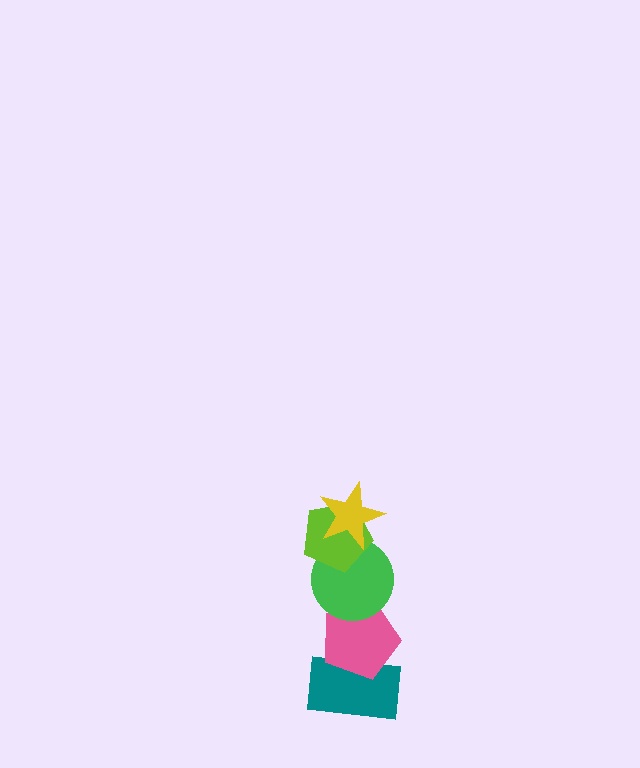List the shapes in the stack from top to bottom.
From top to bottom: the yellow star, the lime pentagon, the green circle, the pink pentagon, the teal rectangle.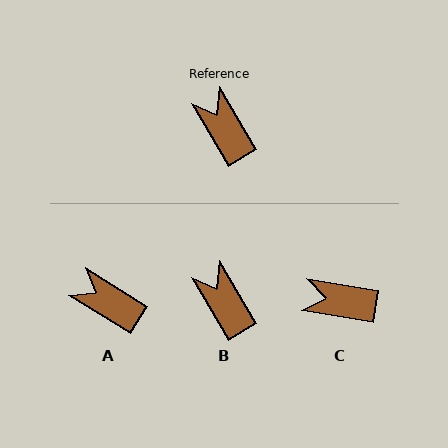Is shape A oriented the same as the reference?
No, it is off by about 27 degrees.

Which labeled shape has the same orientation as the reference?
B.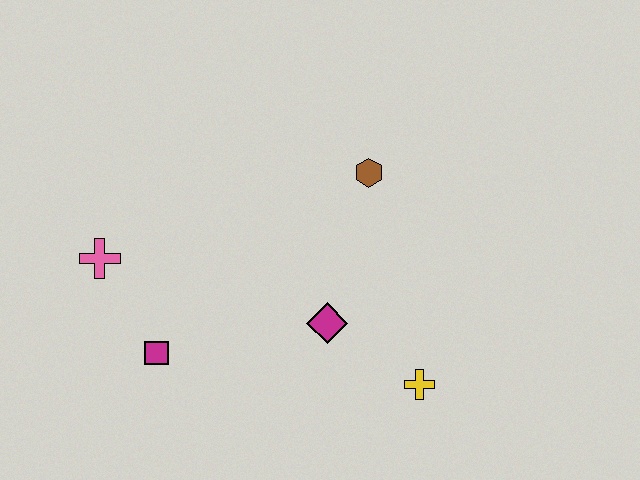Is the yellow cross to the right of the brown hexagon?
Yes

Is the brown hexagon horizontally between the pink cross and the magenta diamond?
No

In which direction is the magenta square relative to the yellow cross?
The magenta square is to the left of the yellow cross.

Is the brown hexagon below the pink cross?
No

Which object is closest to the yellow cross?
The magenta diamond is closest to the yellow cross.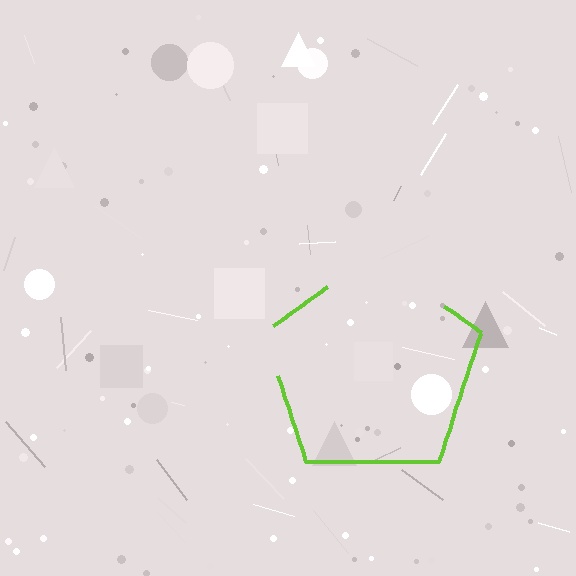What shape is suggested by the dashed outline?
The dashed outline suggests a pentagon.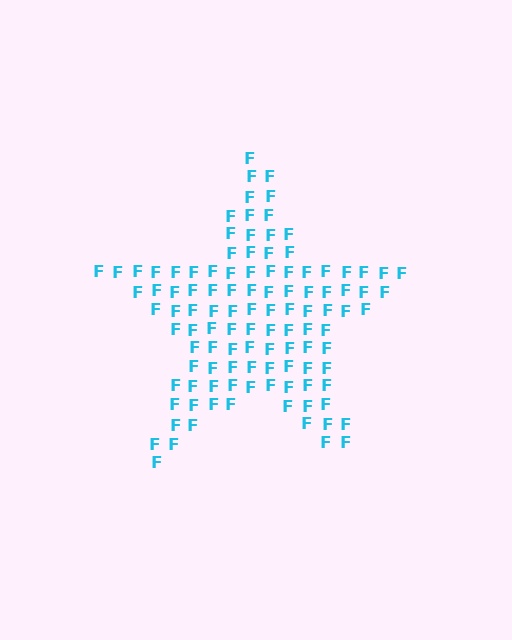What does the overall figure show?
The overall figure shows a star.